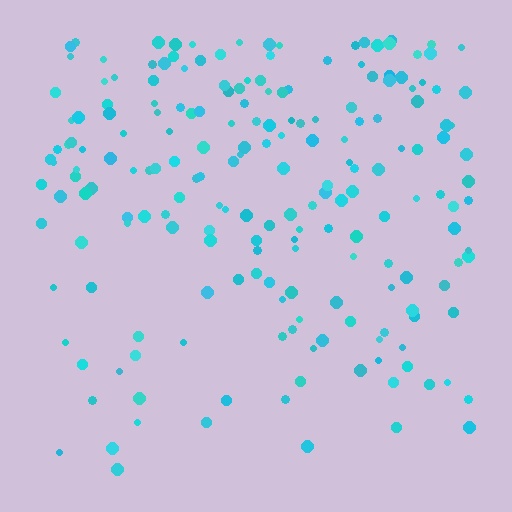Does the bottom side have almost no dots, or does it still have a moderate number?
Still a moderate number, just noticeably fewer than the top.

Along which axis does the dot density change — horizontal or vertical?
Vertical.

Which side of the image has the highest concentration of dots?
The top.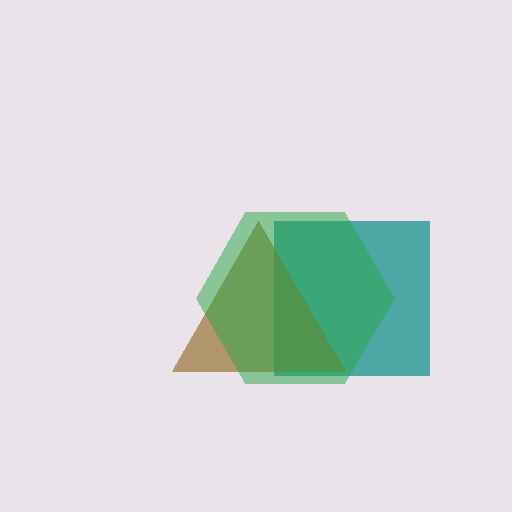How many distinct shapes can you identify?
There are 3 distinct shapes: a teal square, a brown triangle, a green hexagon.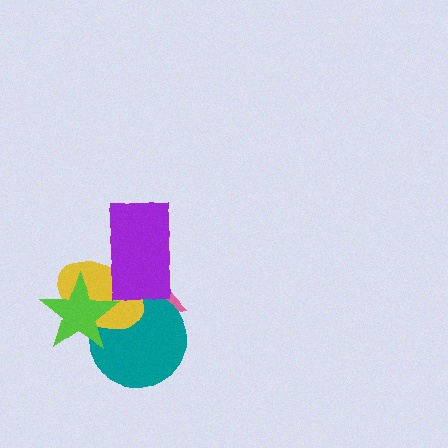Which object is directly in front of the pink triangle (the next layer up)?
The teal circle is directly in front of the pink triangle.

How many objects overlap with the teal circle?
3 objects overlap with the teal circle.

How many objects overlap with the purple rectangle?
2 objects overlap with the purple rectangle.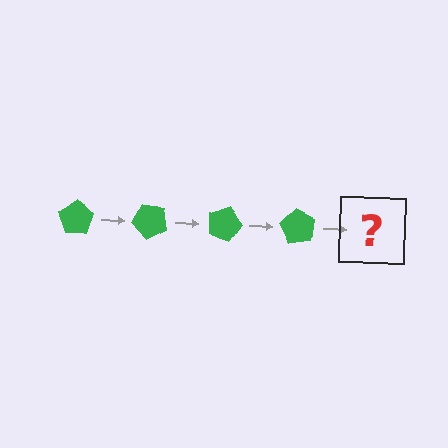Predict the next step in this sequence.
The next step is a green pentagon rotated 180 degrees.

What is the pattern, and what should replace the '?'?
The pattern is that the pentagon rotates 45 degrees each step. The '?' should be a green pentagon rotated 180 degrees.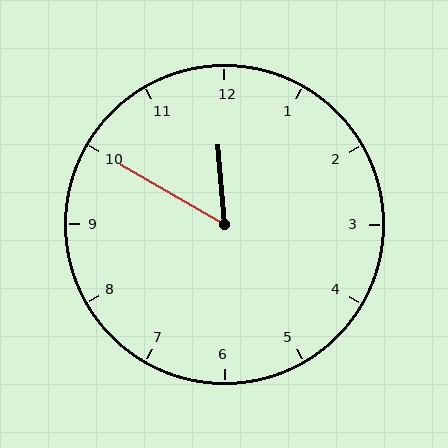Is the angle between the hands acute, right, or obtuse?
It is acute.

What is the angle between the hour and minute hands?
Approximately 55 degrees.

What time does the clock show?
11:50.